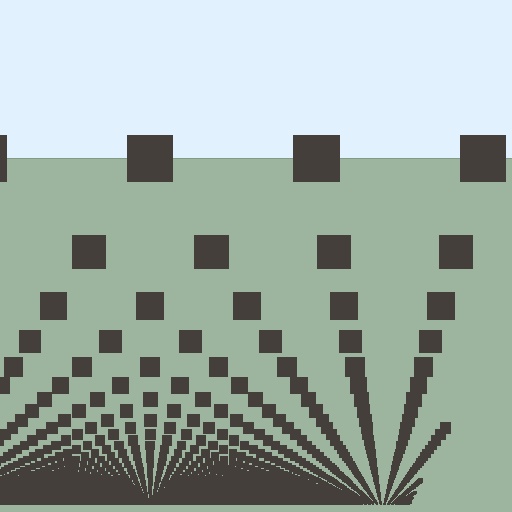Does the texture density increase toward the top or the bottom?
Density increases toward the bottom.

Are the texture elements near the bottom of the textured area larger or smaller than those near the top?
Smaller. The gradient is inverted — elements near the bottom are smaller and denser.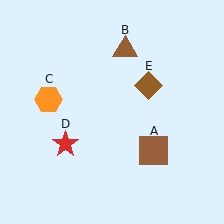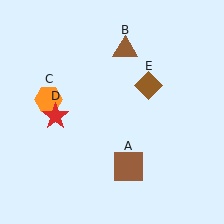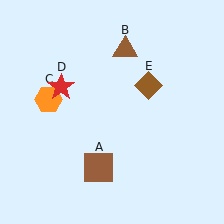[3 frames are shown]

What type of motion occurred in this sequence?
The brown square (object A), red star (object D) rotated clockwise around the center of the scene.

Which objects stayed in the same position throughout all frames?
Brown triangle (object B) and orange hexagon (object C) and brown diamond (object E) remained stationary.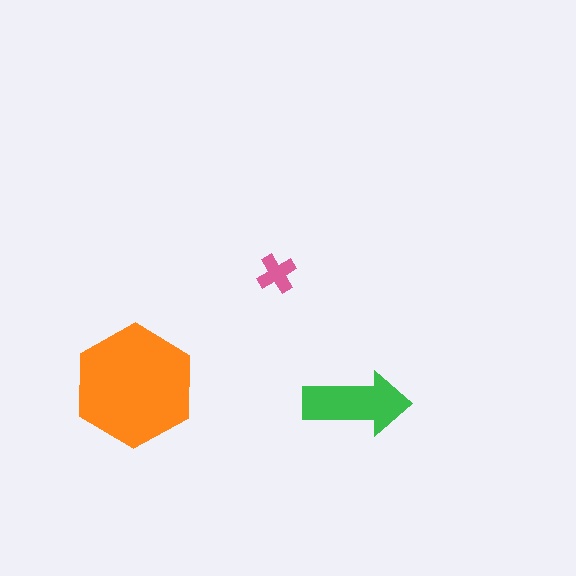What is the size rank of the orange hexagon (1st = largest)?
1st.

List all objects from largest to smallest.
The orange hexagon, the green arrow, the pink cross.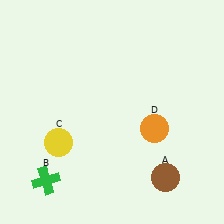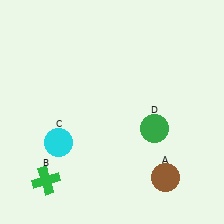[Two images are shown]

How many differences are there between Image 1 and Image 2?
There are 2 differences between the two images.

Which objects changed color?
C changed from yellow to cyan. D changed from orange to green.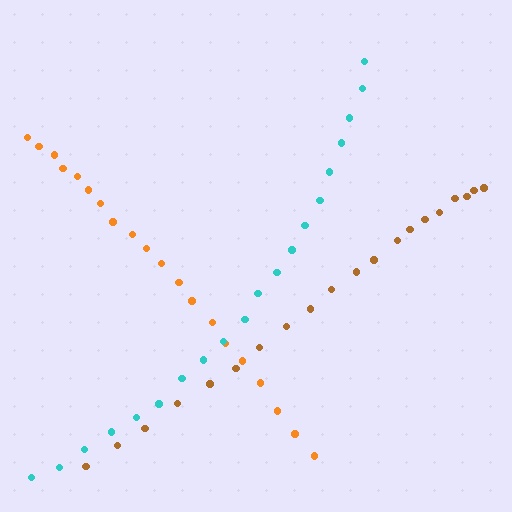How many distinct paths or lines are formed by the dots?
There are 3 distinct paths.